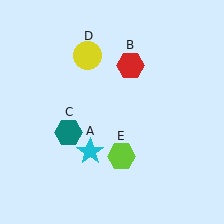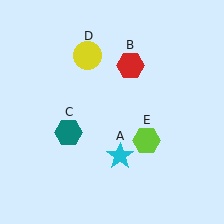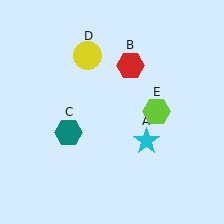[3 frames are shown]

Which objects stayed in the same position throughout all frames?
Red hexagon (object B) and teal hexagon (object C) and yellow circle (object D) remained stationary.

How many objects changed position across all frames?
2 objects changed position: cyan star (object A), lime hexagon (object E).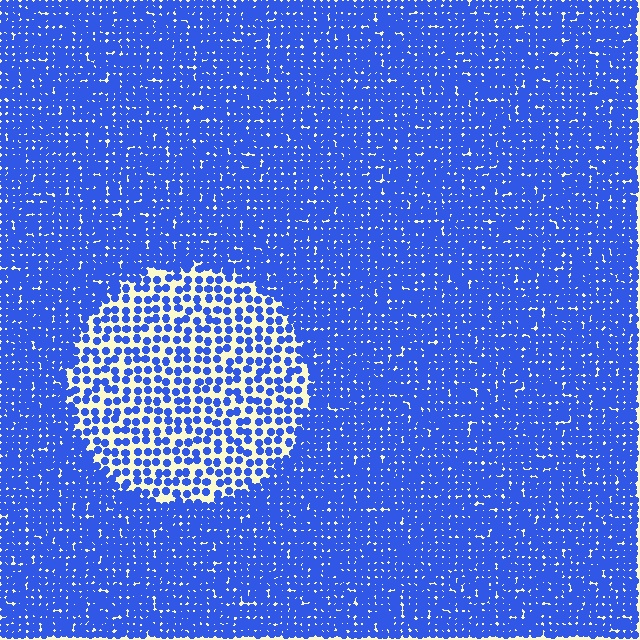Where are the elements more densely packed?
The elements are more densely packed outside the circle boundary.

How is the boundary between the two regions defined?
The boundary is defined by a change in element density (approximately 2.3x ratio). All elements are the same color, size, and shape.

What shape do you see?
I see a circle.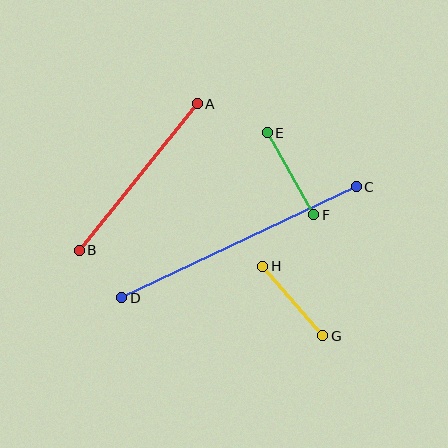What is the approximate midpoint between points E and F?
The midpoint is at approximately (291, 174) pixels.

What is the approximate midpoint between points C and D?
The midpoint is at approximately (239, 242) pixels.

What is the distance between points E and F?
The distance is approximately 94 pixels.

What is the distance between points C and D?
The distance is approximately 259 pixels.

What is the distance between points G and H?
The distance is approximately 92 pixels.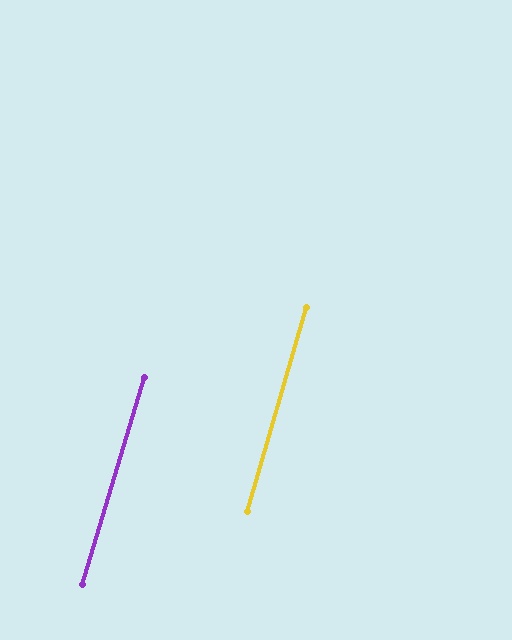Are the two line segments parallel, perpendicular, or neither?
Parallel — their directions differ by only 0.6°.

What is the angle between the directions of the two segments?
Approximately 1 degree.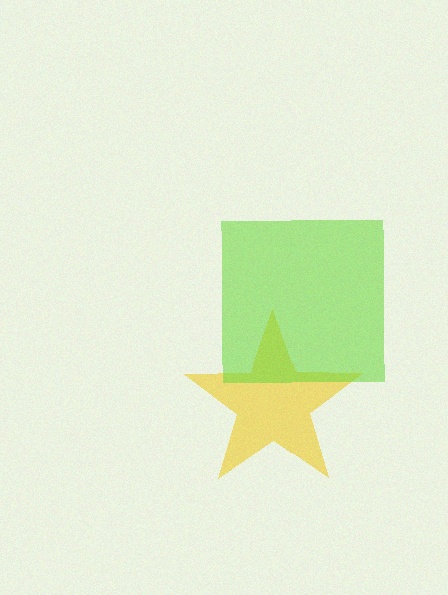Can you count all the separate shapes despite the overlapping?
Yes, there are 2 separate shapes.